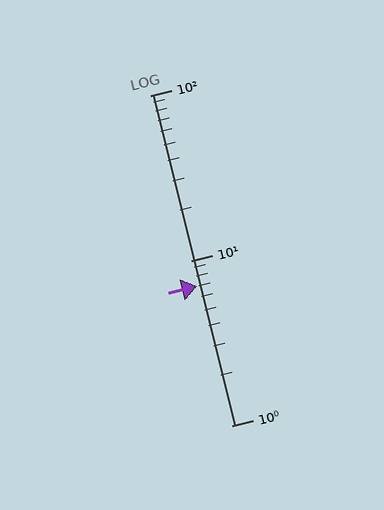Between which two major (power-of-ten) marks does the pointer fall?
The pointer is between 1 and 10.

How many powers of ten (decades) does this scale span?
The scale spans 2 decades, from 1 to 100.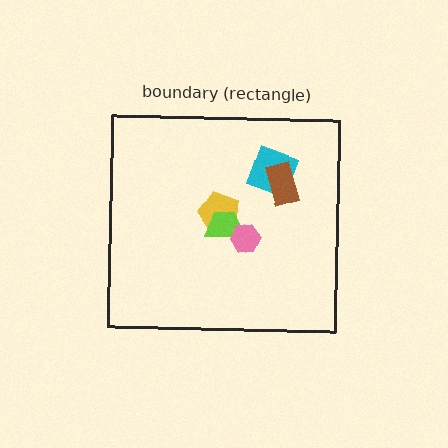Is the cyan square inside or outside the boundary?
Inside.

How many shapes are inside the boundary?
5 inside, 0 outside.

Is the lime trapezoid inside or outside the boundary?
Inside.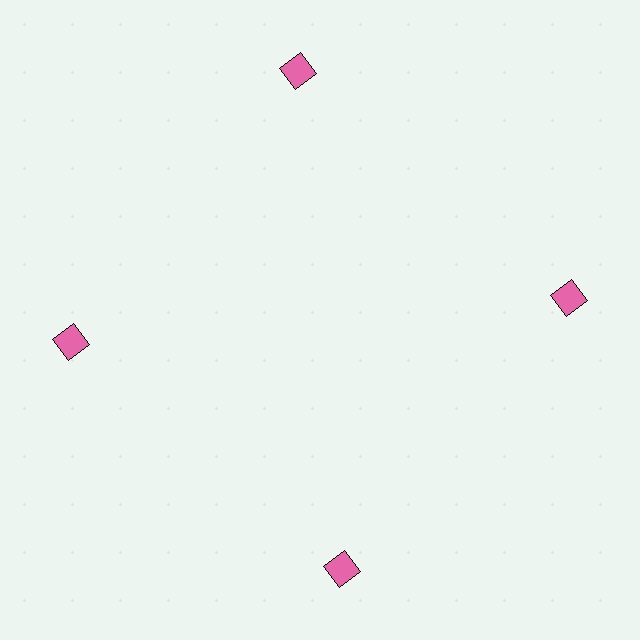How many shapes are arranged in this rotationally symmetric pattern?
There are 4 shapes, arranged in 4 groups of 1.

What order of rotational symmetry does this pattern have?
This pattern has 4-fold rotational symmetry.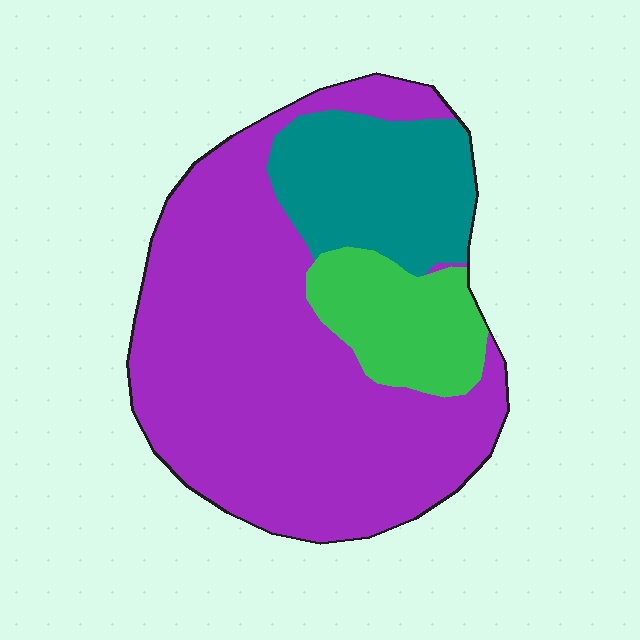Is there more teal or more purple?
Purple.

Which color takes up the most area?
Purple, at roughly 65%.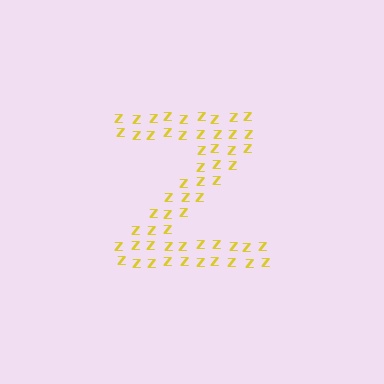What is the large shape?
The large shape is the letter Z.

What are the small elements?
The small elements are letter Z's.